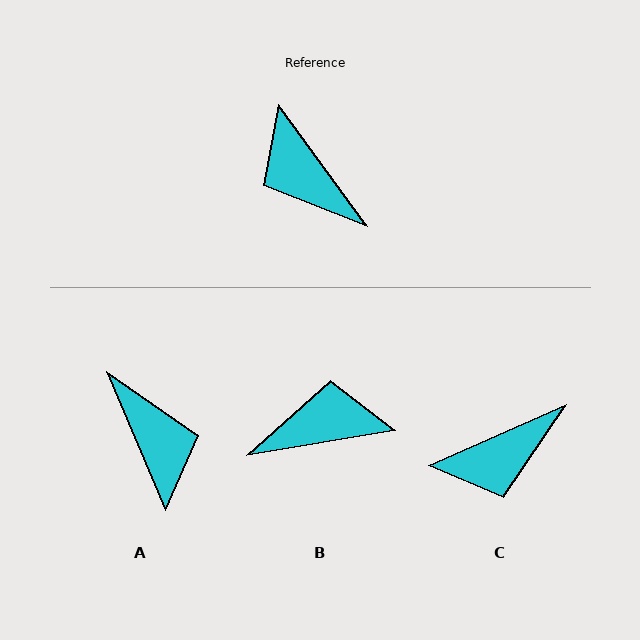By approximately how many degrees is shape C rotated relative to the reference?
Approximately 77 degrees counter-clockwise.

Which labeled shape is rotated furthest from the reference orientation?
A, about 167 degrees away.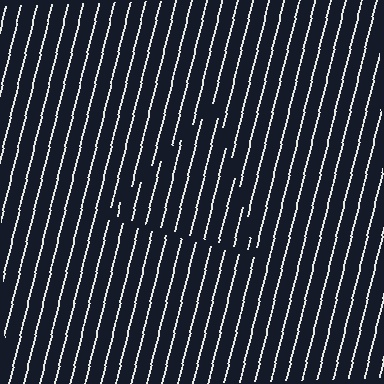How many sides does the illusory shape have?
3 sides — the line-ends trace a triangle.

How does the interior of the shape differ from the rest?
The interior of the shape contains the same grating, shifted by half a period — the contour is defined by the phase discontinuity where line-ends from the inner and outer gratings abut.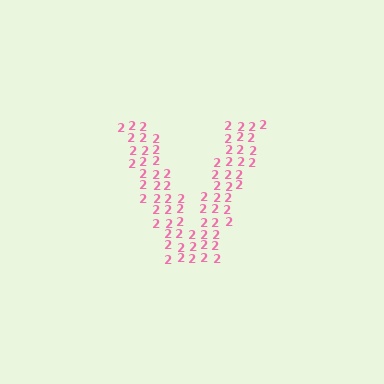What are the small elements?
The small elements are digit 2's.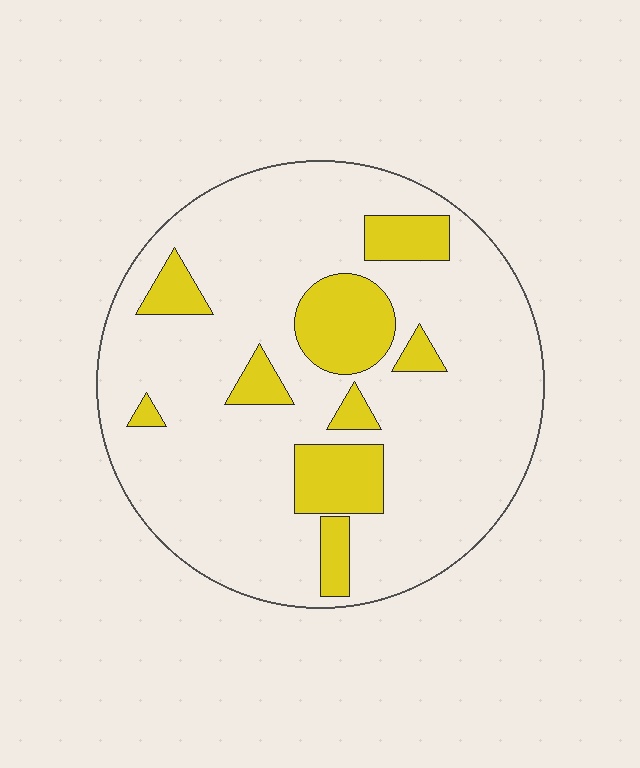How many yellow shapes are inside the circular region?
9.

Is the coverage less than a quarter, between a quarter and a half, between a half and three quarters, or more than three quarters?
Less than a quarter.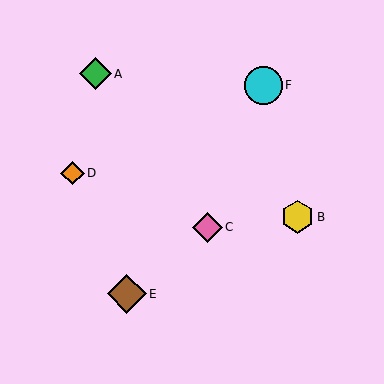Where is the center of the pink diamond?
The center of the pink diamond is at (207, 227).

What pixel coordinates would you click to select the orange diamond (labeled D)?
Click at (73, 173) to select the orange diamond D.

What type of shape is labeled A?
Shape A is a green diamond.